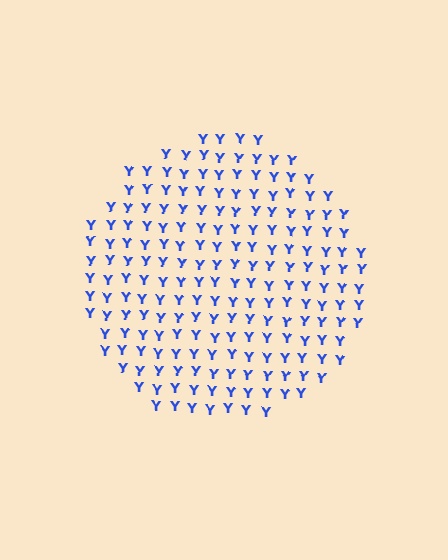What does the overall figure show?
The overall figure shows a circle.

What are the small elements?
The small elements are letter Y's.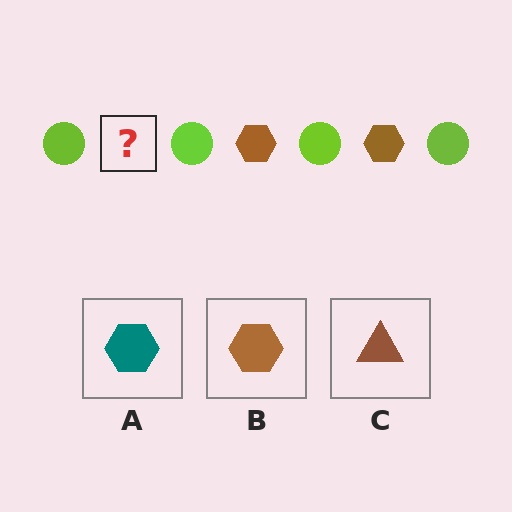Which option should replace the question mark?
Option B.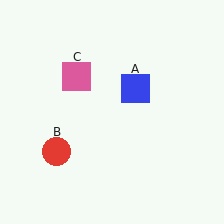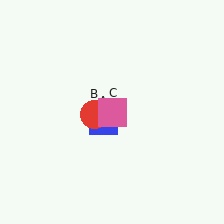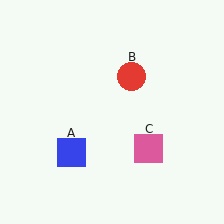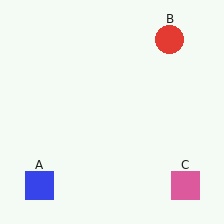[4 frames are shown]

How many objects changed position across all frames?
3 objects changed position: blue square (object A), red circle (object B), pink square (object C).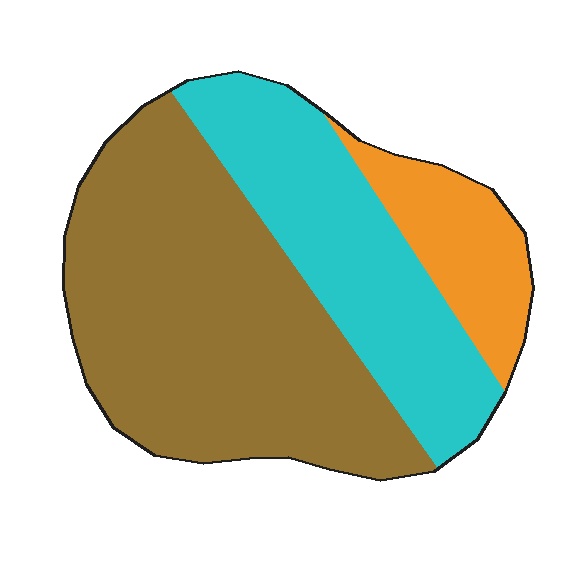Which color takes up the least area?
Orange, at roughly 15%.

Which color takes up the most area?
Brown, at roughly 55%.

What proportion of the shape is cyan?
Cyan takes up about one third (1/3) of the shape.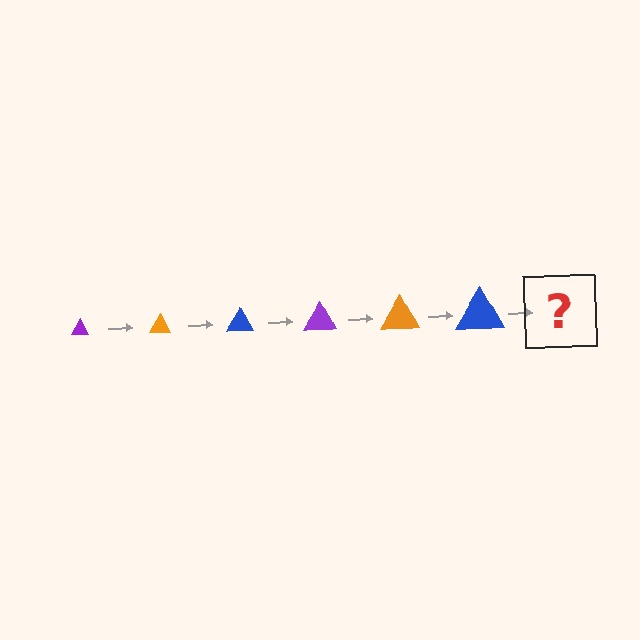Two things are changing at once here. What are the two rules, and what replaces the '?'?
The two rules are that the triangle grows larger each step and the color cycles through purple, orange, and blue. The '?' should be a purple triangle, larger than the previous one.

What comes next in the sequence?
The next element should be a purple triangle, larger than the previous one.